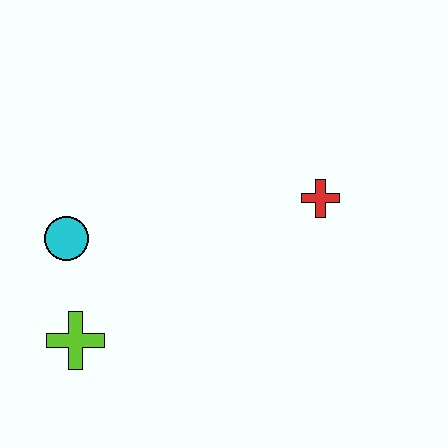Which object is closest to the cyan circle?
The lime cross is closest to the cyan circle.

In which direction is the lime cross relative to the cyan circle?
The lime cross is below the cyan circle.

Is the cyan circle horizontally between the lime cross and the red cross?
No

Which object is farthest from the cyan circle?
The red cross is farthest from the cyan circle.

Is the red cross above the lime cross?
Yes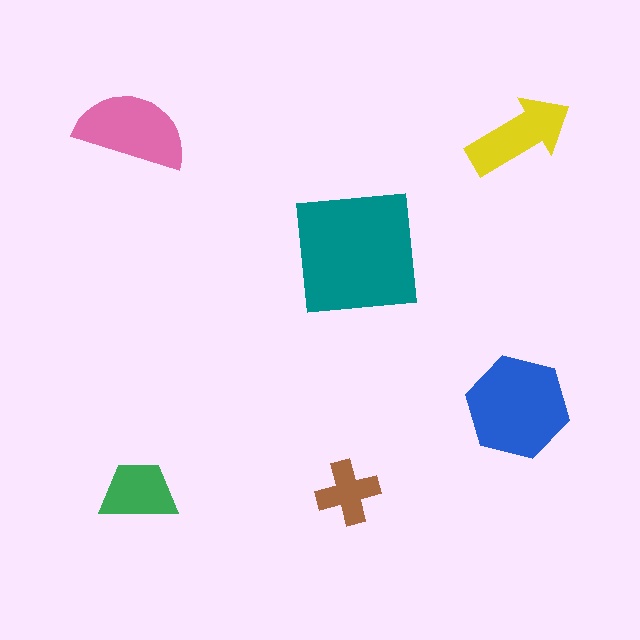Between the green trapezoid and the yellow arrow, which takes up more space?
The yellow arrow.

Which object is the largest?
The teal square.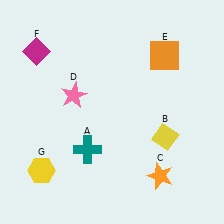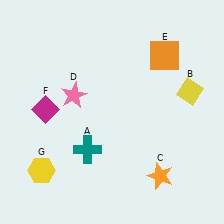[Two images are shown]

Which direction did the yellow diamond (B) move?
The yellow diamond (B) moved up.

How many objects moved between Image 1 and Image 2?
2 objects moved between the two images.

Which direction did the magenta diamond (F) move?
The magenta diamond (F) moved down.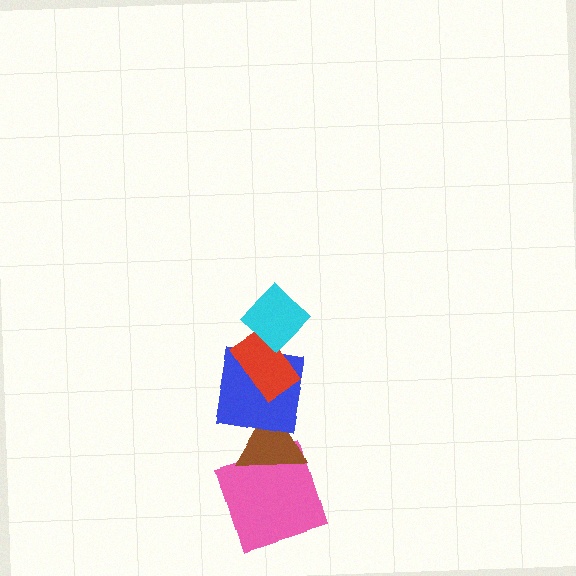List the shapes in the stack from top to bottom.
From top to bottom: the cyan diamond, the red rectangle, the blue square, the brown triangle, the pink square.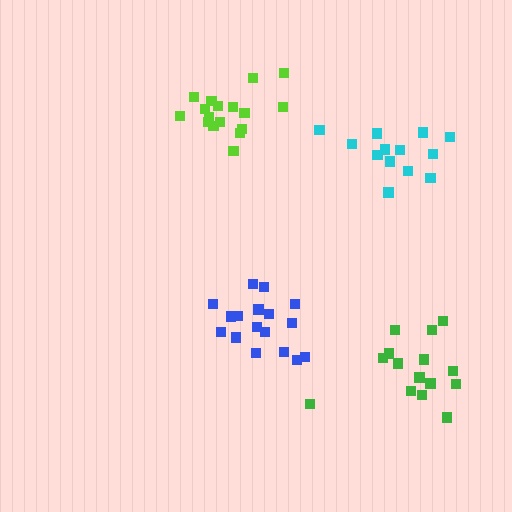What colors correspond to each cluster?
The clusters are colored: lime, blue, green, cyan.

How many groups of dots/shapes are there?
There are 4 groups.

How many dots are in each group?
Group 1: 17 dots, Group 2: 17 dots, Group 3: 15 dots, Group 4: 13 dots (62 total).